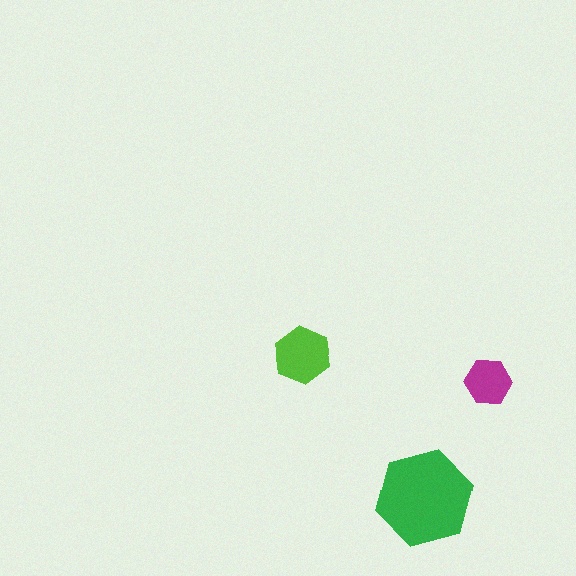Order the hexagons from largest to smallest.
the green one, the lime one, the magenta one.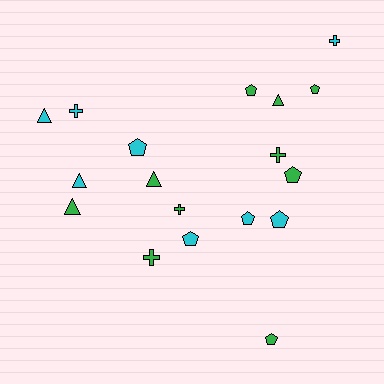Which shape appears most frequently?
Pentagon, with 8 objects.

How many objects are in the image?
There are 18 objects.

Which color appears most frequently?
Green, with 10 objects.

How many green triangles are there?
There are 3 green triangles.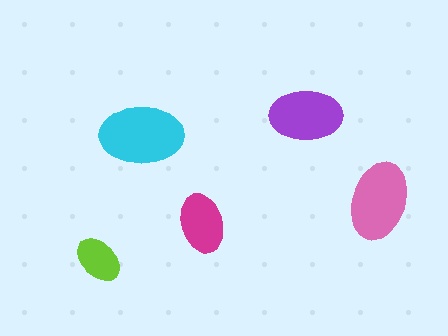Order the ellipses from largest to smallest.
the cyan one, the pink one, the purple one, the magenta one, the lime one.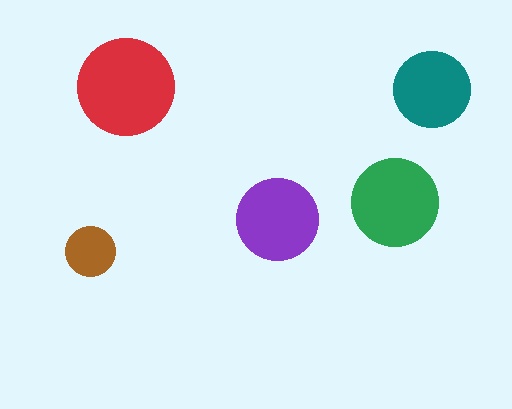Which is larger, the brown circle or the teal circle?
The teal one.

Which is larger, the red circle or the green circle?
The red one.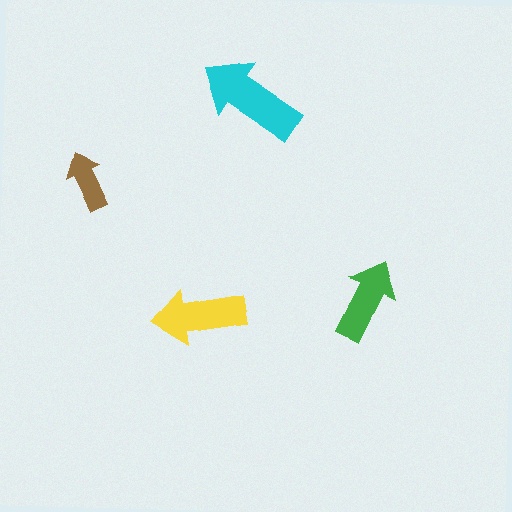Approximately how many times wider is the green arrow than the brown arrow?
About 1.5 times wider.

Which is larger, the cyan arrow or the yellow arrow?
The cyan one.